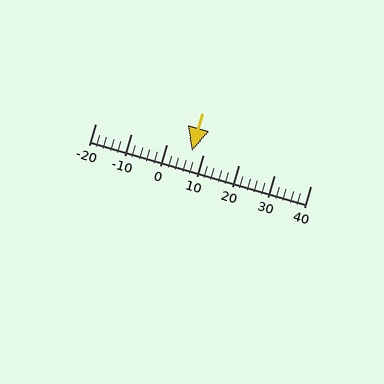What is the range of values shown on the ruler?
The ruler shows values from -20 to 40.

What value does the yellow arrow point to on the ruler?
The yellow arrow points to approximately 7.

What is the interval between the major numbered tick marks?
The major tick marks are spaced 10 units apart.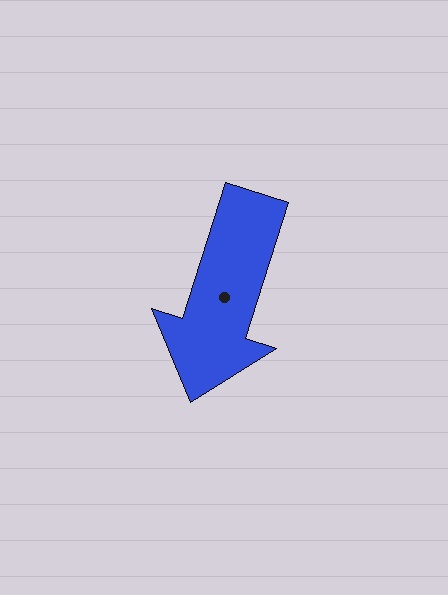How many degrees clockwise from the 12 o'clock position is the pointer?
Approximately 198 degrees.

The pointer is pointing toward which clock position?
Roughly 7 o'clock.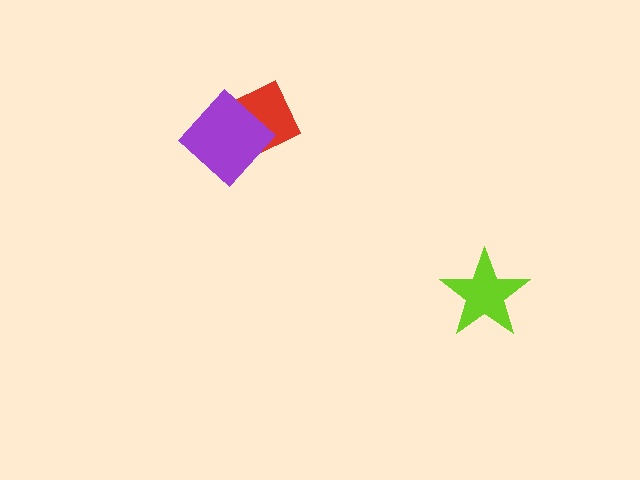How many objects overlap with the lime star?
0 objects overlap with the lime star.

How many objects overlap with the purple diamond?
1 object overlaps with the purple diamond.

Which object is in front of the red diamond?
The purple diamond is in front of the red diamond.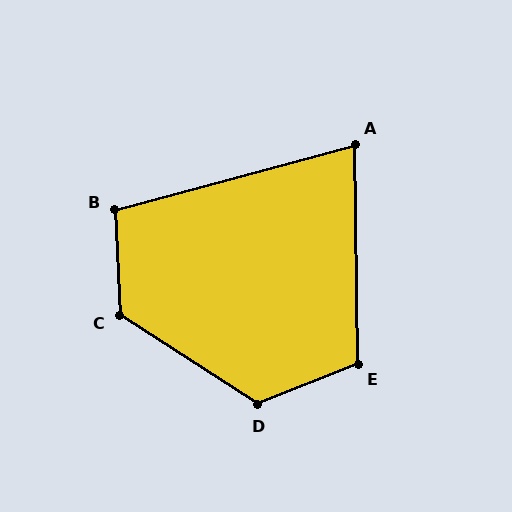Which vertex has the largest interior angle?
C, at approximately 126 degrees.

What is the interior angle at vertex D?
Approximately 125 degrees (obtuse).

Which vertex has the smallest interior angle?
A, at approximately 76 degrees.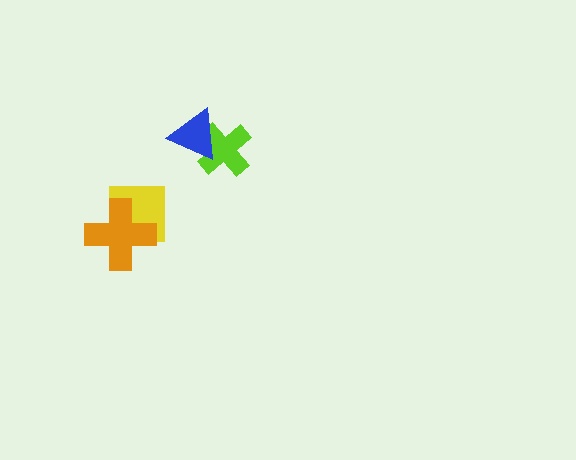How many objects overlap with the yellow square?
1 object overlaps with the yellow square.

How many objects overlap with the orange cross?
1 object overlaps with the orange cross.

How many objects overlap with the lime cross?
1 object overlaps with the lime cross.